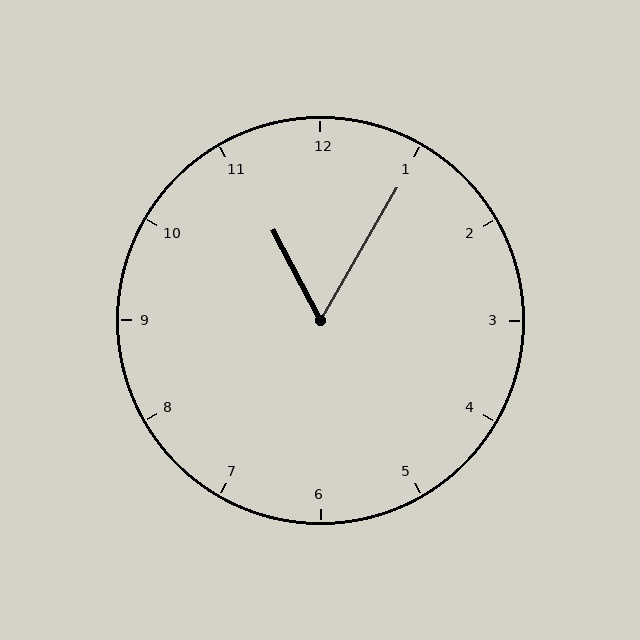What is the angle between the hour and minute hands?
Approximately 58 degrees.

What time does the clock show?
11:05.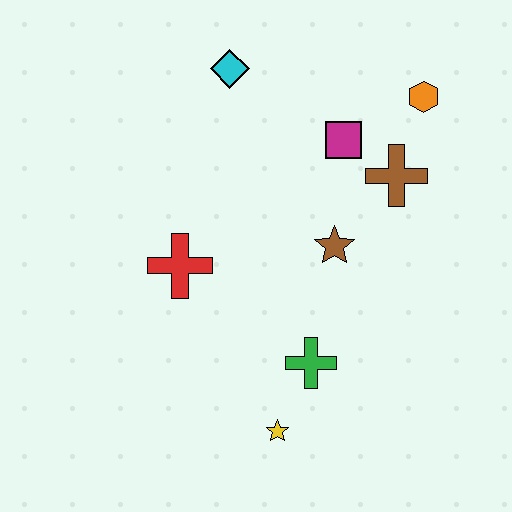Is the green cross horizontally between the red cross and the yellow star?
No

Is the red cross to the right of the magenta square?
No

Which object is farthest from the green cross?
The cyan diamond is farthest from the green cross.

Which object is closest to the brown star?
The brown cross is closest to the brown star.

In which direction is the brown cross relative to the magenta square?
The brown cross is to the right of the magenta square.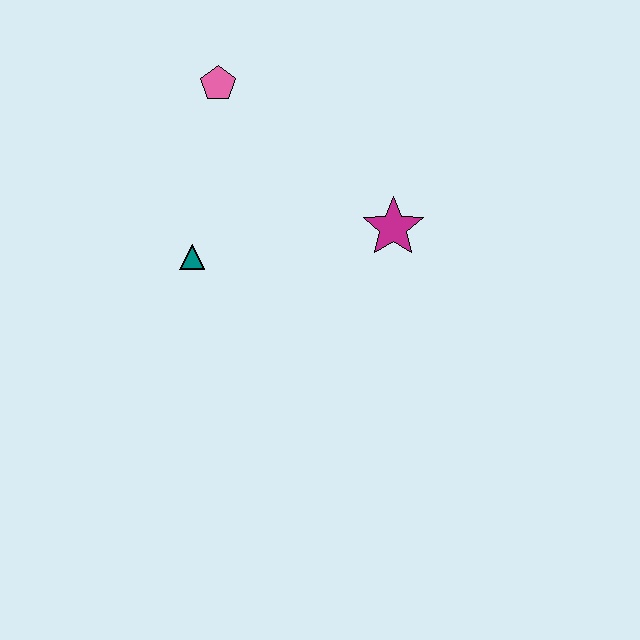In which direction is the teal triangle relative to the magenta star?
The teal triangle is to the left of the magenta star.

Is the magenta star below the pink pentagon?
Yes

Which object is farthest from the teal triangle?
The magenta star is farthest from the teal triangle.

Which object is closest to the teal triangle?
The pink pentagon is closest to the teal triangle.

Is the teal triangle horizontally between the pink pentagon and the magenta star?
No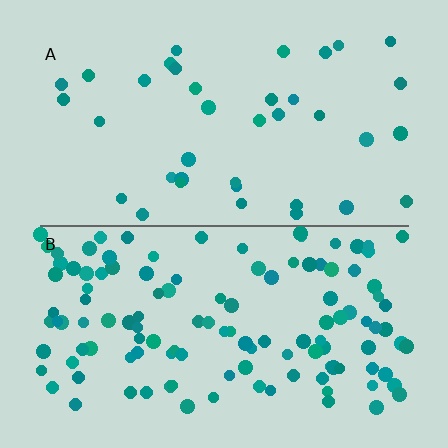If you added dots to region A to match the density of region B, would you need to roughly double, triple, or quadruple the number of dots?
Approximately triple.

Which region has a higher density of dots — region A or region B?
B (the bottom).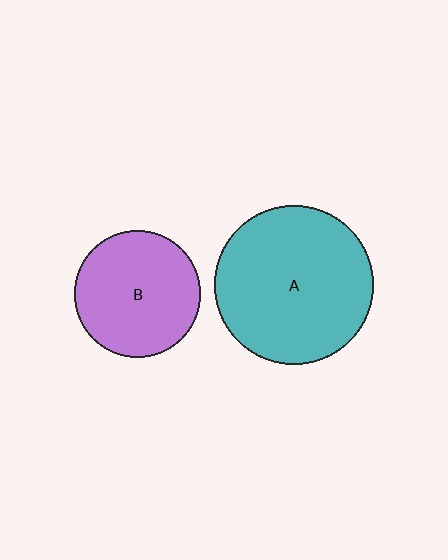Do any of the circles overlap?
No, none of the circles overlap.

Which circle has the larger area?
Circle A (teal).